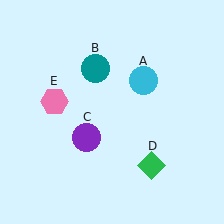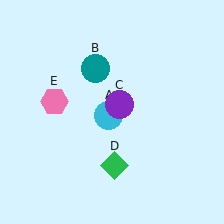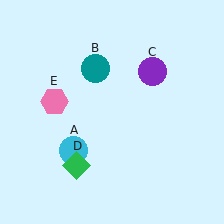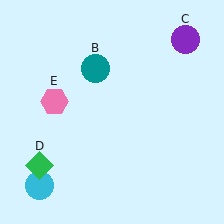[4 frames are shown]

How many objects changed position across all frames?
3 objects changed position: cyan circle (object A), purple circle (object C), green diamond (object D).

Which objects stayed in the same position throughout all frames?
Teal circle (object B) and pink hexagon (object E) remained stationary.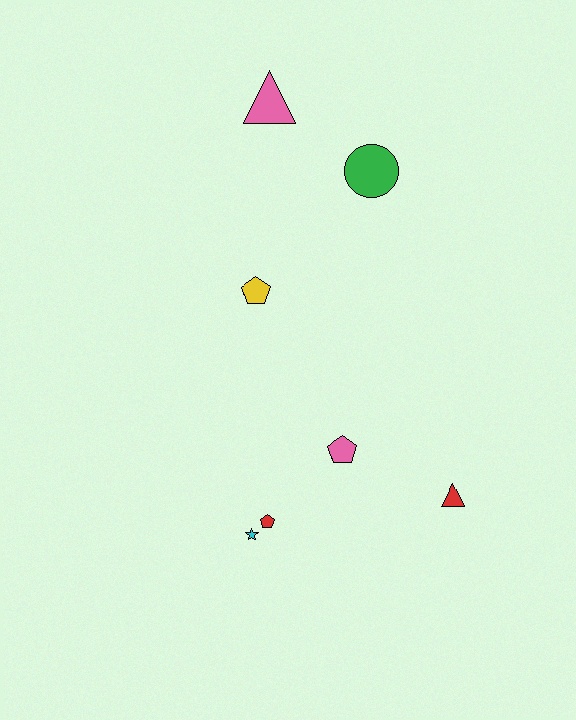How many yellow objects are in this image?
There is 1 yellow object.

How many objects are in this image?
There are 7 objects.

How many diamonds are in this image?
There are no diamonds.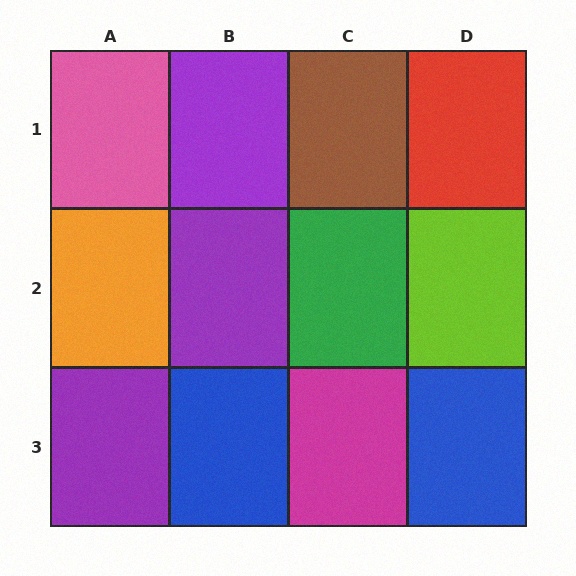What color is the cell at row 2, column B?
Purple.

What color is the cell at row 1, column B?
Purple.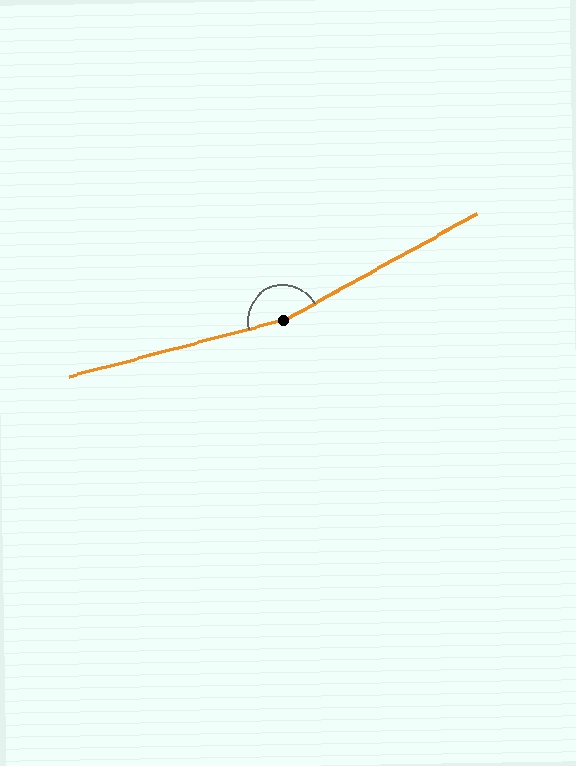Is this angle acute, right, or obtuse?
It is obtuse.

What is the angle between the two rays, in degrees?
Approximately 166 degrees.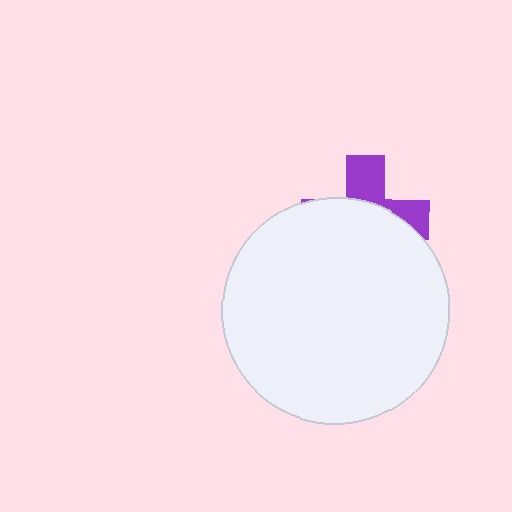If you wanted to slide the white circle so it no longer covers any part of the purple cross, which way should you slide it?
Slide it down — that is the most direct way to separate the two shapes.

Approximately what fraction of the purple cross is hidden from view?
Roughly 66% of the purple cross is hidden behind the white circle.